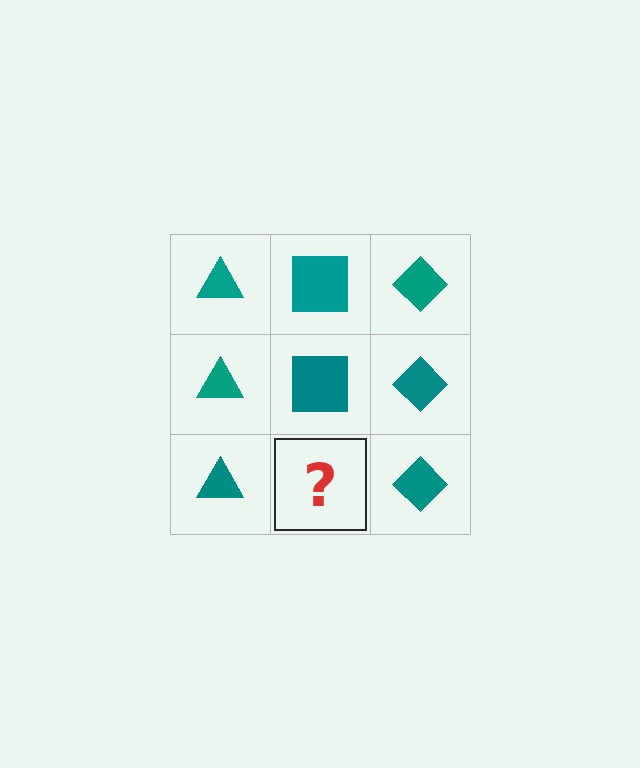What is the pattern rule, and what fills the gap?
The rule is that each column has a consistent shape. The gap should be filled with a teal square.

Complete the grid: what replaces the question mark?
The question mark should be replaced with a teal square.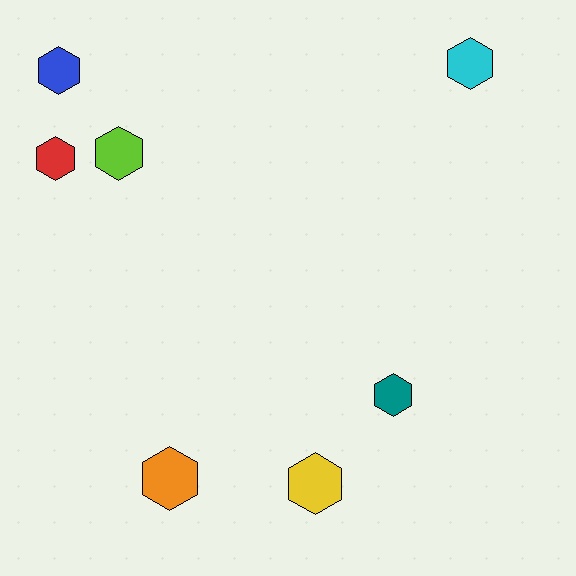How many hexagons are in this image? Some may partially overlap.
There are 7 hexagons.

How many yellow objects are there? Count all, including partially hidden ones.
There is 1 yellow object.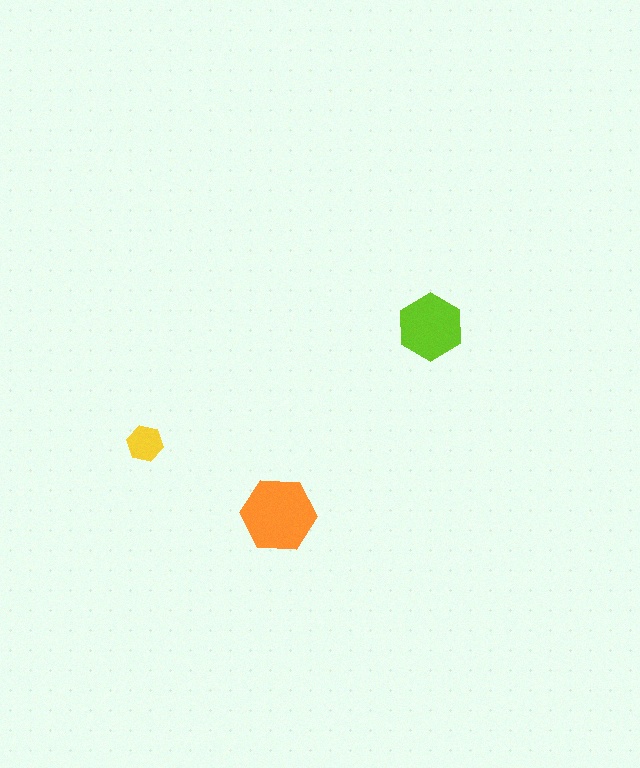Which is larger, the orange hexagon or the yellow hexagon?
The orange one.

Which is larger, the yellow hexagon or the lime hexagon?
The lime one.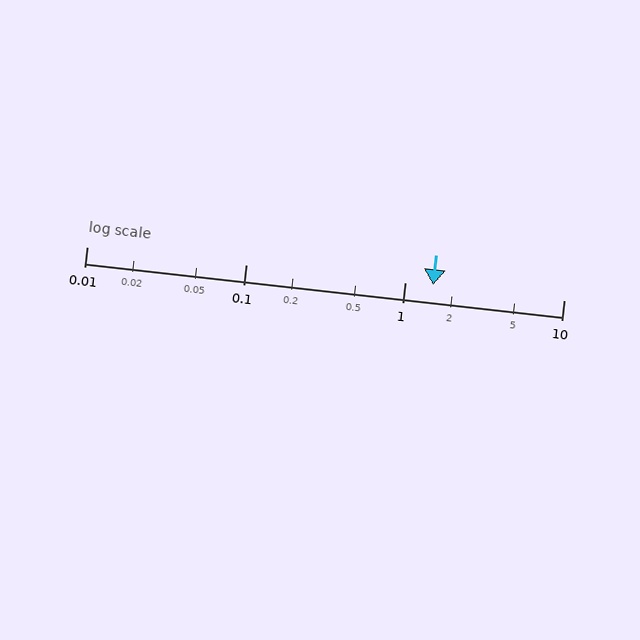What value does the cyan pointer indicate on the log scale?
The pointer indicates approximately 1.5.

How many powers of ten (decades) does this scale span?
The scale spans 3 decades, from 0.01 to 10.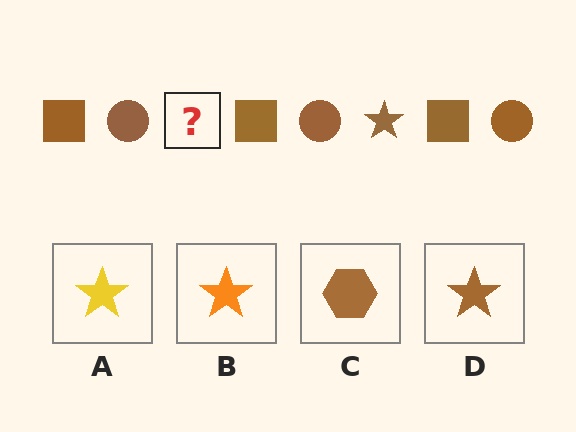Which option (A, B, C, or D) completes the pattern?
D.